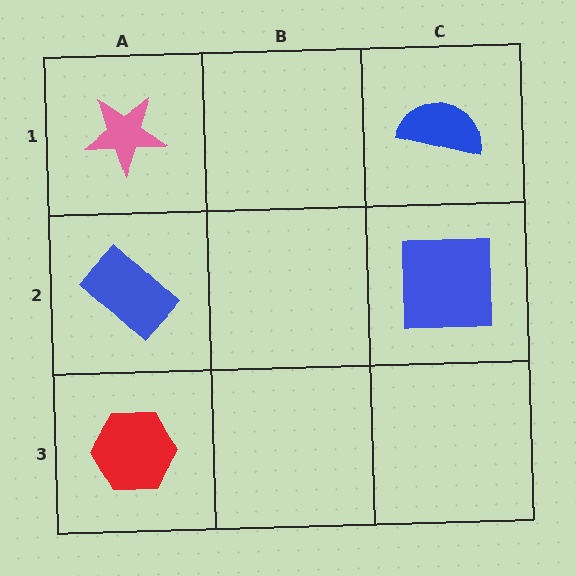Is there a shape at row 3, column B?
No, that cell is empty.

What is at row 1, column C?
A blue semicircle.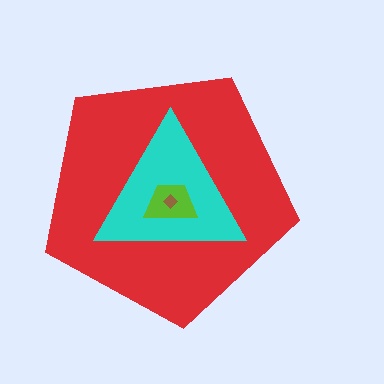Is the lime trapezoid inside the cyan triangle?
Yes.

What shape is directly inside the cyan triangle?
The lime trapezoid.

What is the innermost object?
The brown diamond.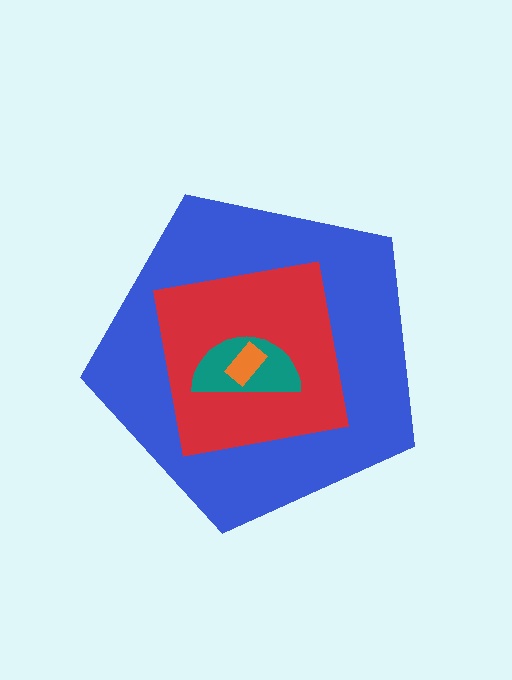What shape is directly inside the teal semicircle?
The orange rectangle.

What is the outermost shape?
The blue pentagon.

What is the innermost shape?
The orange rectangle.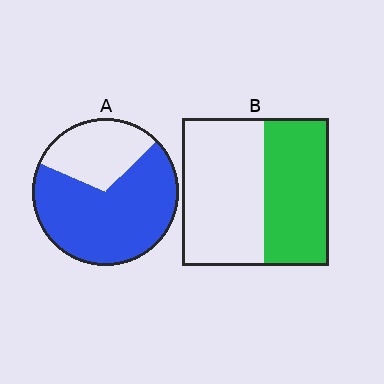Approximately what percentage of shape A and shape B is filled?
A is approximately 70% and B is approximately 45%.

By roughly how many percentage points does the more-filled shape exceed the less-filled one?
By roughly 25 percentage points (A over B).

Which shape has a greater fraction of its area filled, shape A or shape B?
Shape A.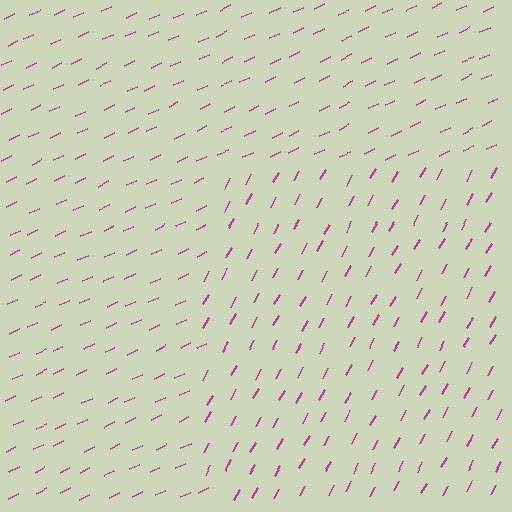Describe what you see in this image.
The image is filled with small magenta line segments. A rectangle region in the image has lines oriented differently from the surrounding lines, creating a visible texture boundary.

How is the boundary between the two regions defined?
The boundary is defined purely by a change in line orientation (approximately 36 degrees difference). All lines are the same color and thickness.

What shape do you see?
I see a rectangle.